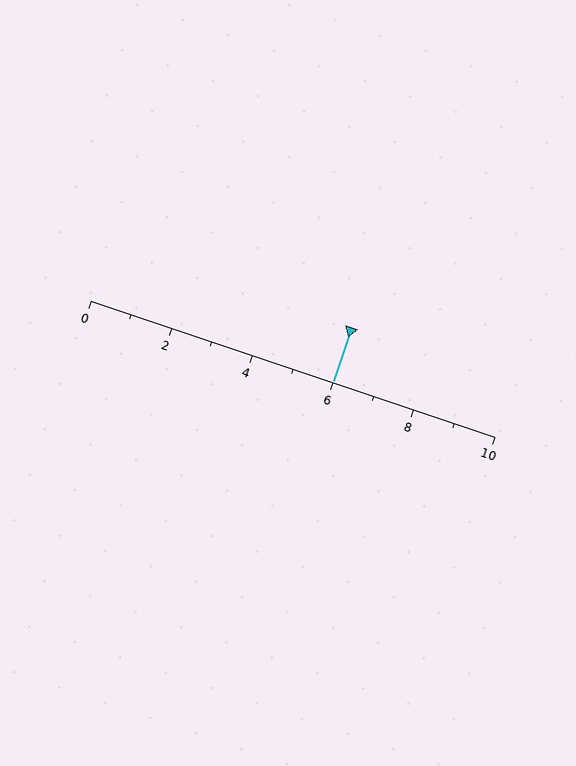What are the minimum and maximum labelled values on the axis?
The axis runs from 0 to 10.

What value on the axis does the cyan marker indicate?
The marker indicates approximately 6.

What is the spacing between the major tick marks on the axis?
The major ticks are spaced 2 apart.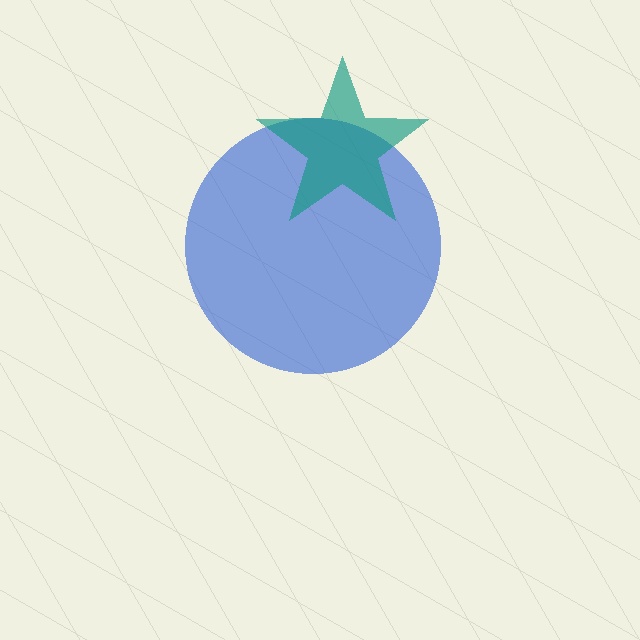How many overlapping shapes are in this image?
There are 2 overlapping shapes in the image.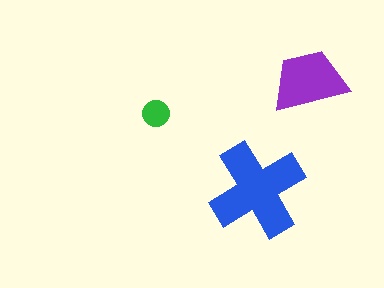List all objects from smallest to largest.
The green circle, the purple trapezoid, the blue cross.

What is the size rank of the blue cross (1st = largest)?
1st.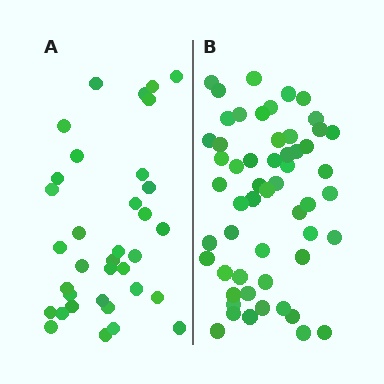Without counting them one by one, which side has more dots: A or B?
Region B (the right region) has more dots.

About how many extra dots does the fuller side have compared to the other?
Region B has approximately 20 more dots than region A.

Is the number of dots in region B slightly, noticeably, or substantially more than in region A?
Region B has substantially more. The ratio is roughly 1.6 to 1.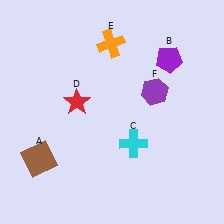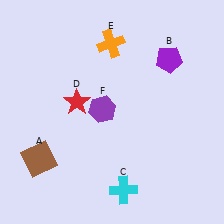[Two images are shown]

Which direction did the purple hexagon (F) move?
The purple hexagon (F) moved left.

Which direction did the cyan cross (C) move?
The cyan cross (C) moved down.